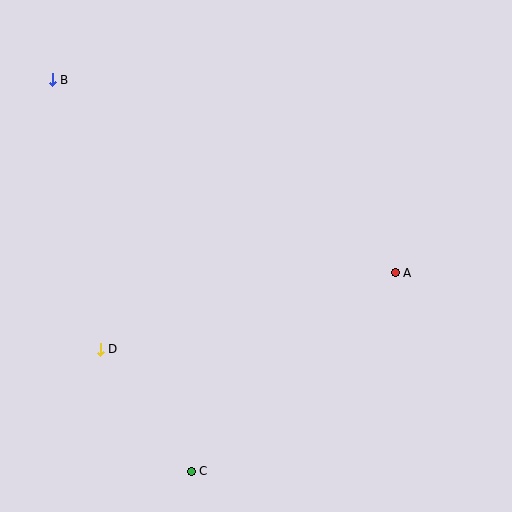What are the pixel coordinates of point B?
Point B is at (52, 80).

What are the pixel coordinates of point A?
Point A is at (395, 273).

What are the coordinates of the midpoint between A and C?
The midpoint between A and C is at (293, 372).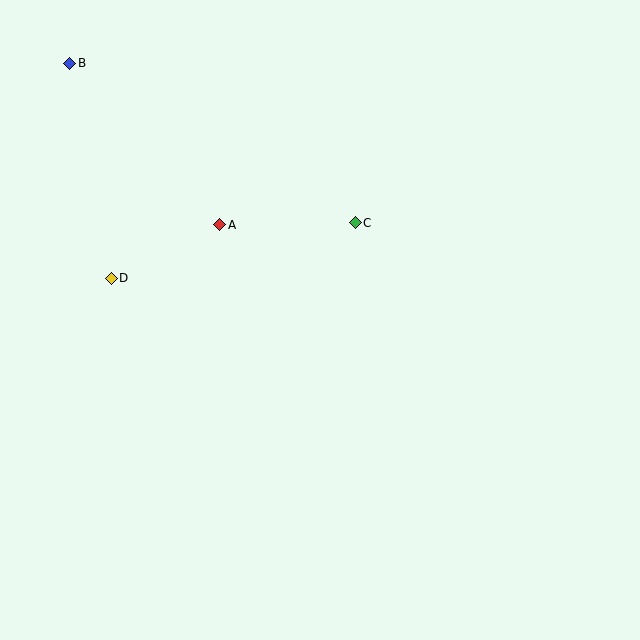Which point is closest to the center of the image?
Point C at (355, 223) is closest to the center.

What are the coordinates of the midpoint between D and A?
The midpoint between D and A is at (165, 252).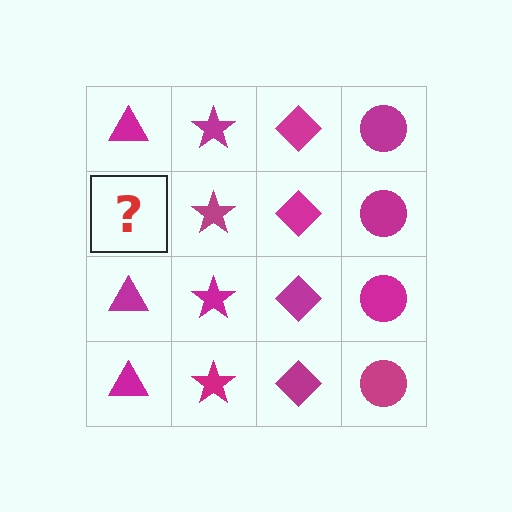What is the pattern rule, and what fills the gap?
The rule is that each column has a consistent shape. The gap should be filled with a magenta triangle.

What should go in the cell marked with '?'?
The missing cell should contain a magenta triangle.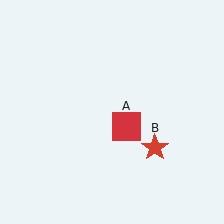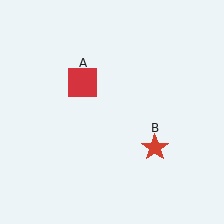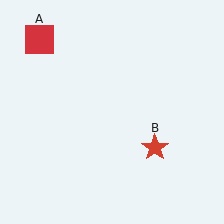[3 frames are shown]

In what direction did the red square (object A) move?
The red square (object A) moved up and to the left.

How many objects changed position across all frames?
1 object changed position: red square (object A).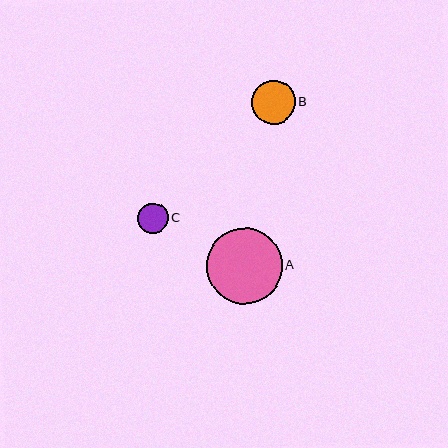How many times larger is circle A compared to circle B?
Circle A is approximately 1.8 times the size of circle B.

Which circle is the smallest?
Circle C is the smallest with a size of approximately 30 pixels.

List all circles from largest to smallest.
From largest to smallest: A, B, C.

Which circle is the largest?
Circle A is the largest with a size of approximately 76 pixels.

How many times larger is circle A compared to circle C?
Circle A is approximately 2.5 times the size of circle C.